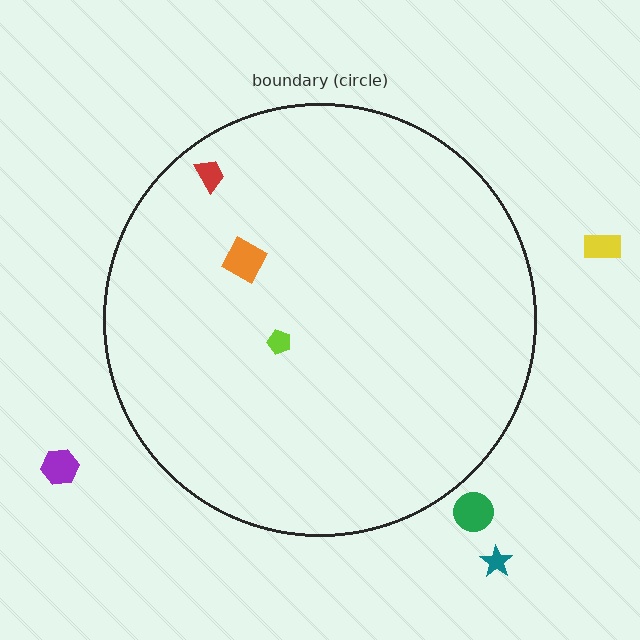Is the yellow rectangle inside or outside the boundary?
Outside.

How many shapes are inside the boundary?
3 inside, 4 outside.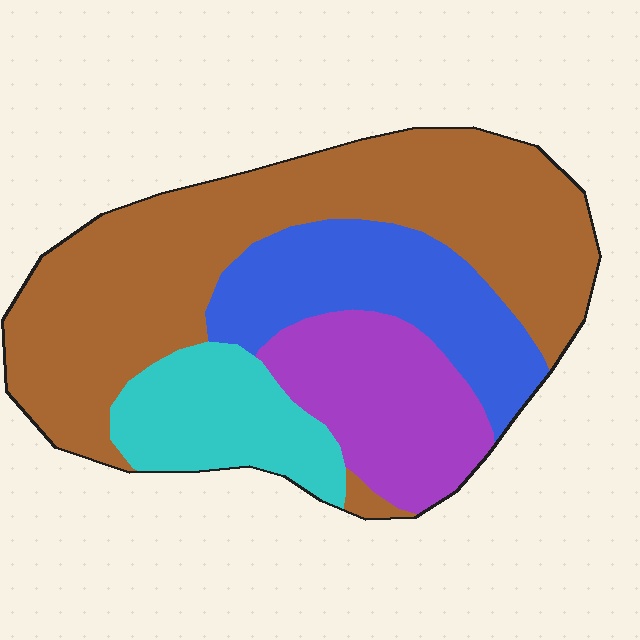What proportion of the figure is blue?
Blue takes up about one fifth (1/5) of the figure.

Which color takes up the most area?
Brown, at roughly 50%.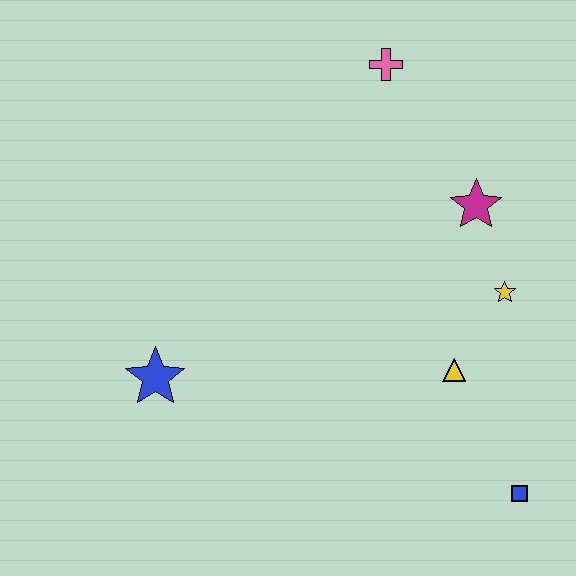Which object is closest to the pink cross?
The magenta star is closest to the pink cross.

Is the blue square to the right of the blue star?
Yes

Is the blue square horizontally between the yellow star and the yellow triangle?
No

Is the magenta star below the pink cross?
Yes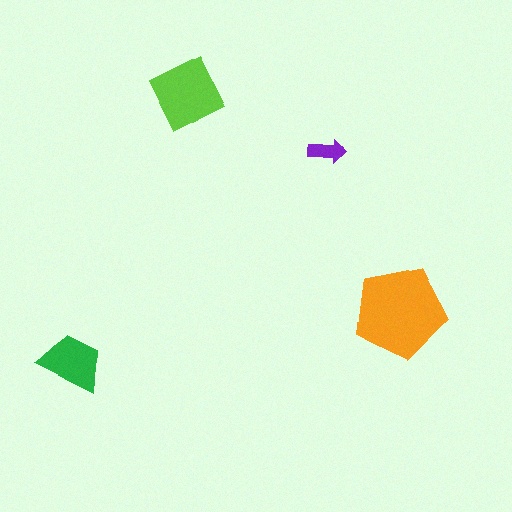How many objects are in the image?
There are 4 objects in the image.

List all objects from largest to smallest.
The orange pentagon, the lime diamond, the green trapezoid, the purple arrow.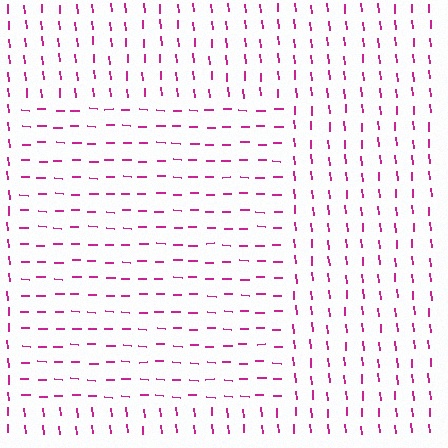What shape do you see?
I see a rectangle.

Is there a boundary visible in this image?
Yes, there is a texture boundary formed by a change in line orientation.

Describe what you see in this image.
The image is filled with small magenta line segments. A rectangle region in the image has lines oriented differently from the surrounding lines, creating a visible texture boundary.